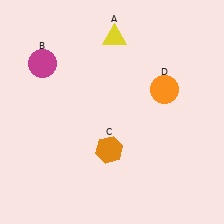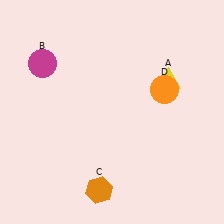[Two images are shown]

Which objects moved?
The objects that moved are: the yellow triangle (A), the orange hexagon (C).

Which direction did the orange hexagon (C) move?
The orange hexagon (C) moved down.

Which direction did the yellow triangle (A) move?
The yellow triangle (A) moved right.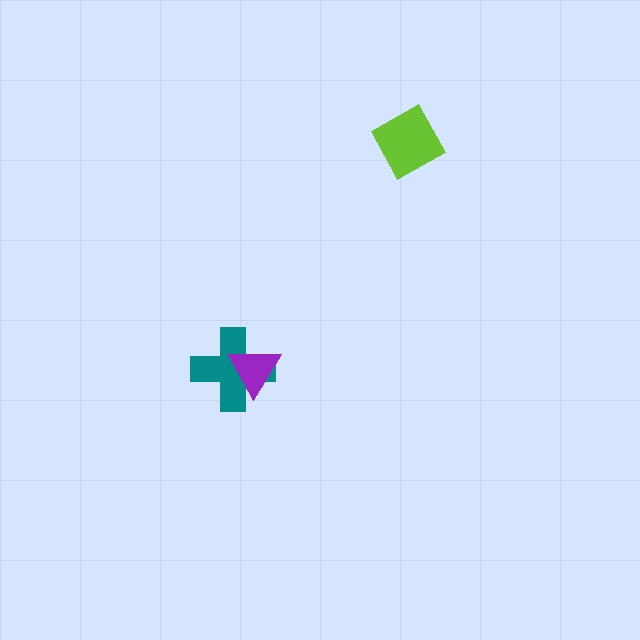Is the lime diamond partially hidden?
No, no other shape covers it.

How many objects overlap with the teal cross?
1 object overlaps with the teal cross.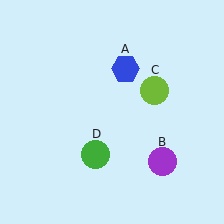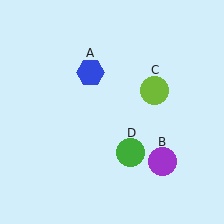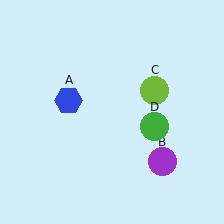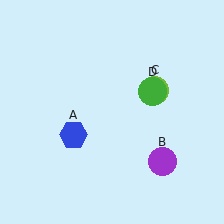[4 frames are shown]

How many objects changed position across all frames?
2 objects changed position: blue hexagon (object A), green circle (object D).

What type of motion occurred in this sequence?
The blue hexagon (object A), green circle (object D) rotated counterclockwise around the center of the scene.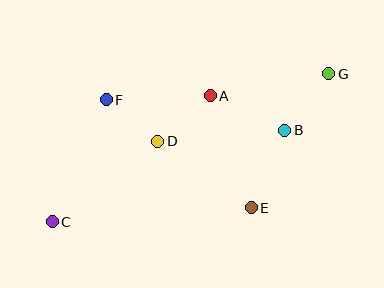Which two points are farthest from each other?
Points C and G are farthest from each other.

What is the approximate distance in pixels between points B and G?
The distance between B and G is approximately 72 pixels.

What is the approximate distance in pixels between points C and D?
The distance between C and D is approximately 133 pixels.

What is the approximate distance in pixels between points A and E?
The distance between A and E is approximately 119 pixels.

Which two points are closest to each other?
Points D and F are closest to each other.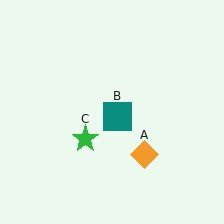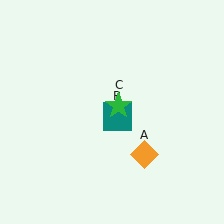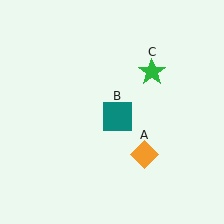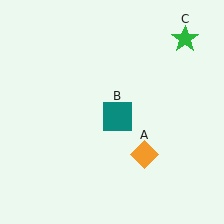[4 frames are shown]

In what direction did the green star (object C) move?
The green star (object C) moved up and to the right.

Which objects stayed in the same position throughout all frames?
Orange diamond (object A) and teal square (object B) remained stationary.